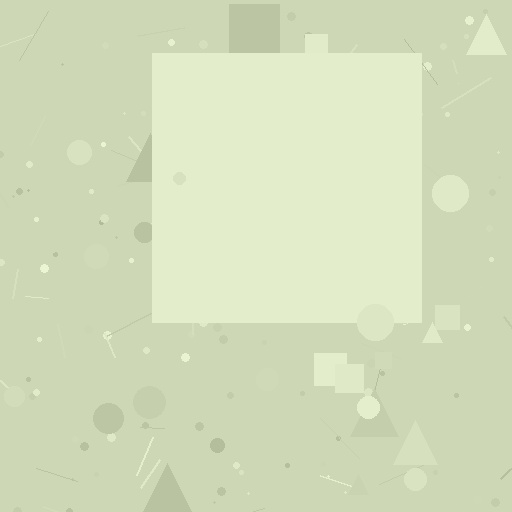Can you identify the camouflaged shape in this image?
The camouflaged shape is a square.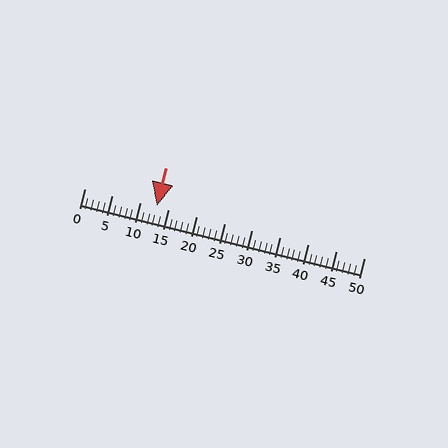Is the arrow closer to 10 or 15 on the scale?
The arrow is closer to 15.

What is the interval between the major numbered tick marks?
The major tick marks are spaced 5 units apart.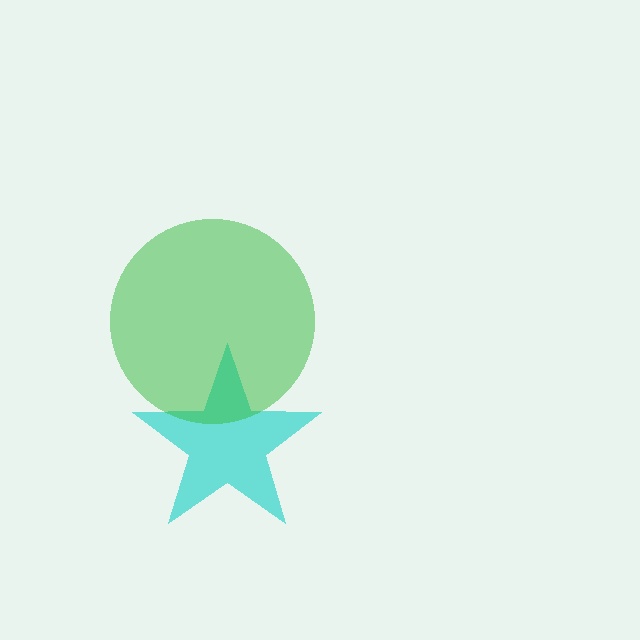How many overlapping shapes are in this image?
There are 2 overlapping shapes in the image.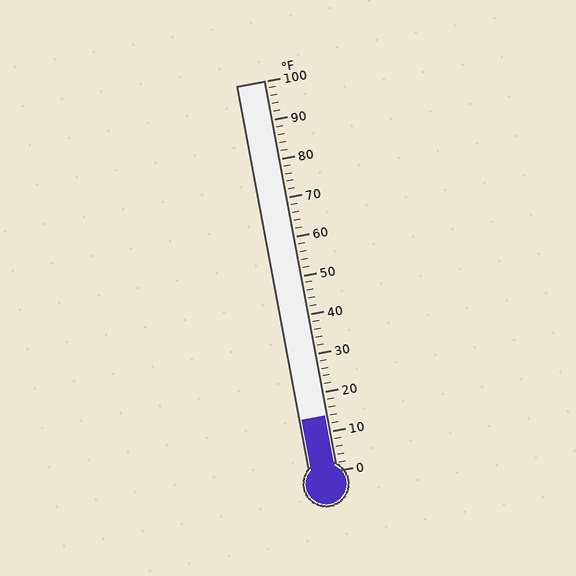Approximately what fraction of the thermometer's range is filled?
The thermometer is filled to approximately 15% of its range.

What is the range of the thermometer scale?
The thermometer scale ranges from 0°F to 100°F.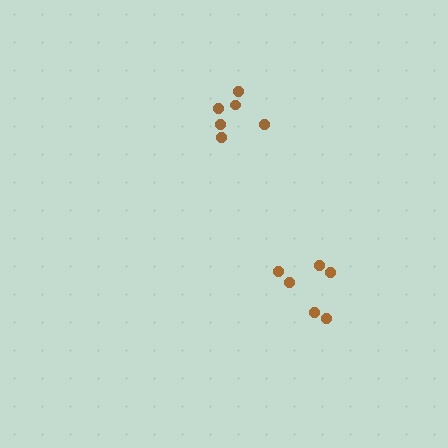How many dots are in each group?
Group 1: 6 dots, Group 2: 6 dots (12 total).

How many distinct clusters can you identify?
There are 2 distinct clusters.